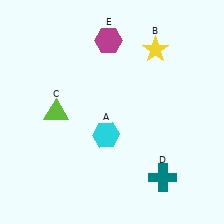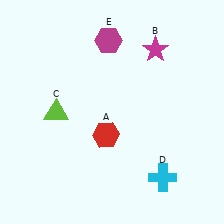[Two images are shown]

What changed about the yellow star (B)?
In Image 1, B is yellow. In Image 2, it changed to magenta.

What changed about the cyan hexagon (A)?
In Image 1, A is cyan. In Image 2, it changed to red.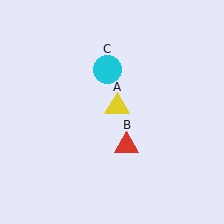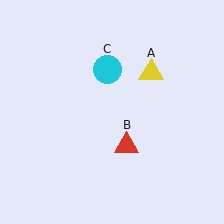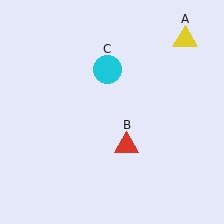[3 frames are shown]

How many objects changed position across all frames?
1 object changed position: yellow triangle (object A).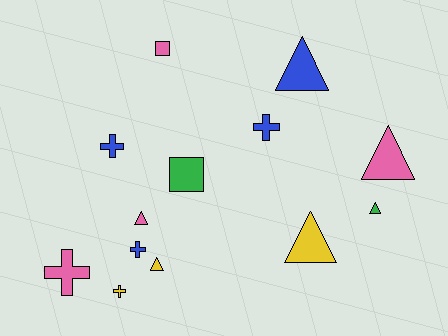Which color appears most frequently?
Blue, with 4 objects.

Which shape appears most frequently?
Triangle, with 6 objects.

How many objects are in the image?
There are 13 objects.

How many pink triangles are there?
There are 2 pink triangles.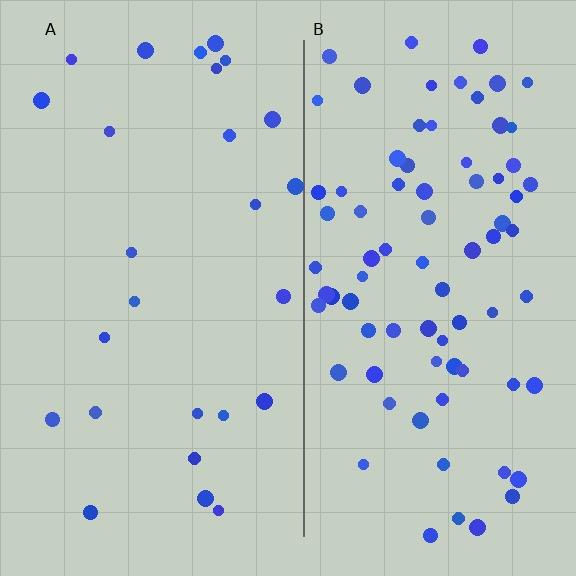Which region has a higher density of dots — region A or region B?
B (the right).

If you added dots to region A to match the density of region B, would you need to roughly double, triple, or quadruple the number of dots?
Approximately triple.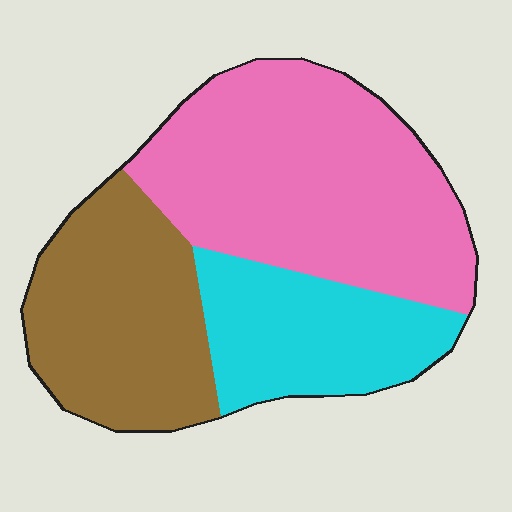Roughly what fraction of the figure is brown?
Brown takes up about one third (1/3) of the figure.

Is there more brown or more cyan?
Brown.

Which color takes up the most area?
Pink, at roughly 45%.